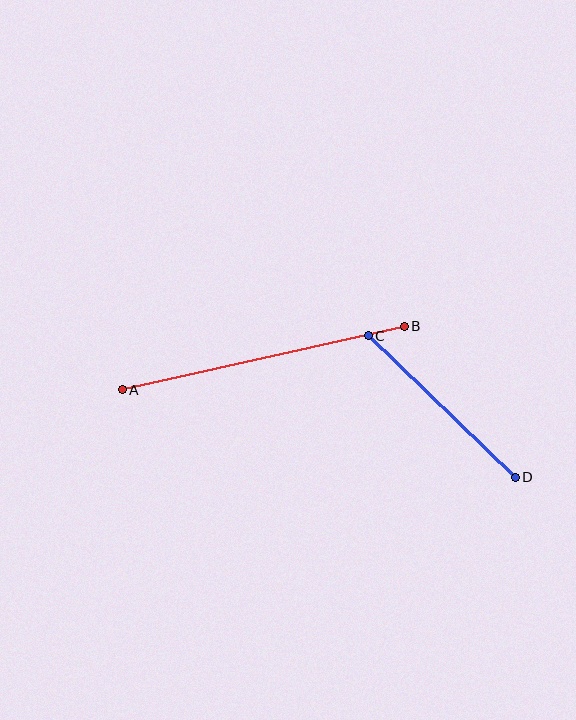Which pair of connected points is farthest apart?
Points A and B are farthest apart.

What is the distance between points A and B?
The distance is approximately 289 pixels.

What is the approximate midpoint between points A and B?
The midpoint is at approximately (263, 358) pixels.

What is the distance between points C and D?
The distance is approximately 204 pixels.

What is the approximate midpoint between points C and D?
The midpoint is at approximately (442, 406) pixels.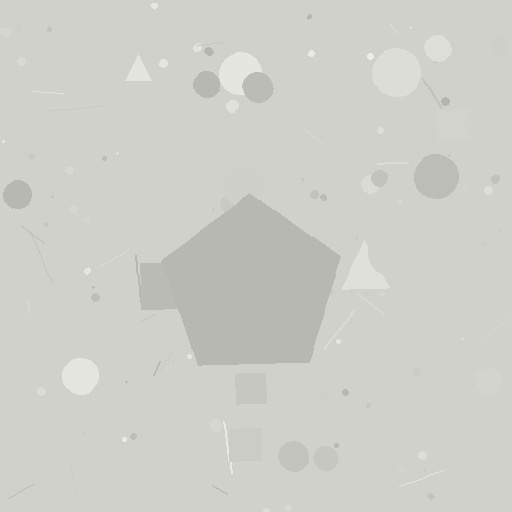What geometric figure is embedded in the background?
A pentagon is embedded in the background.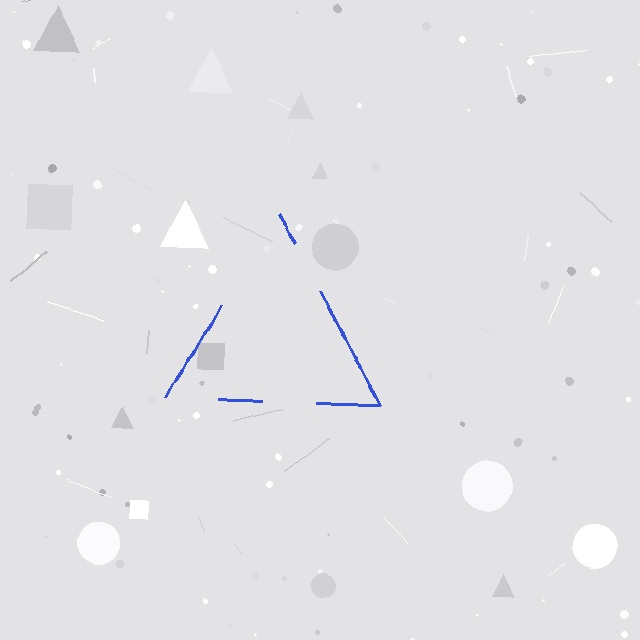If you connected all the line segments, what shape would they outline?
They would outline a triangle.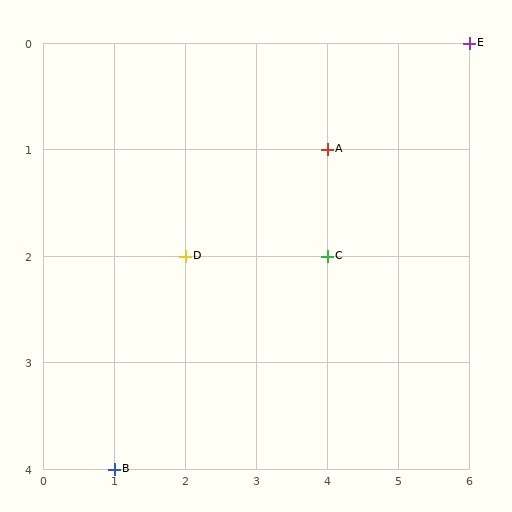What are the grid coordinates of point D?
Point D is at grid coordinates (2, 2).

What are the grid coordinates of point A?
Point A is at grid coordinates (4, 1).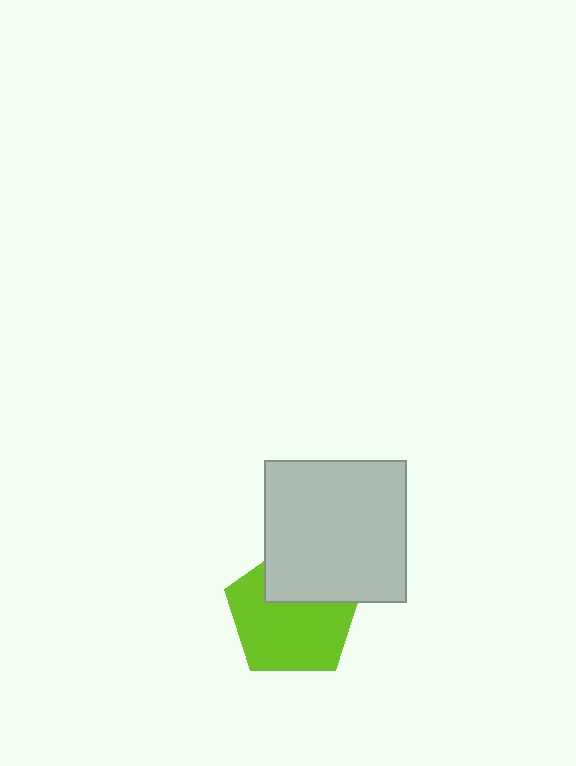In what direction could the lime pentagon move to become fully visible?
The lime pentagon could move down. That would shift it out from behind the light gray square entirely.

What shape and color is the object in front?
The object in front is a light gray square.